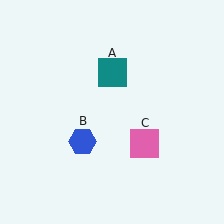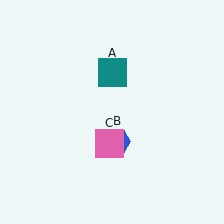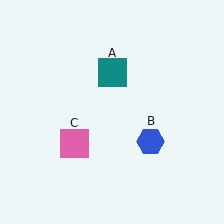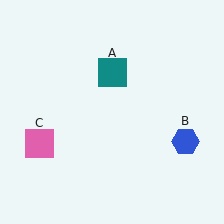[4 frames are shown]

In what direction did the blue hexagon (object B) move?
The blue hexagon (object B) moved right.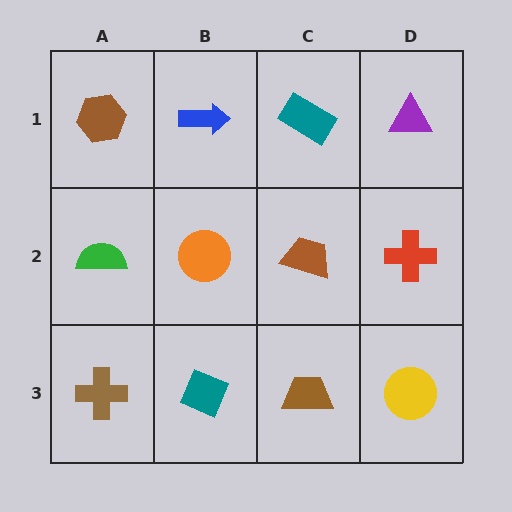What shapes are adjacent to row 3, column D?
A red cross (row 2, column D), a brown trapezoid (row 3, column C).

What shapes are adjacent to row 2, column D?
A purple triangle (row 1, column D), a yellow circle (row 3, column D), a brown trapezoid (row 2, column C).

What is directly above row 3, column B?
An orange circle.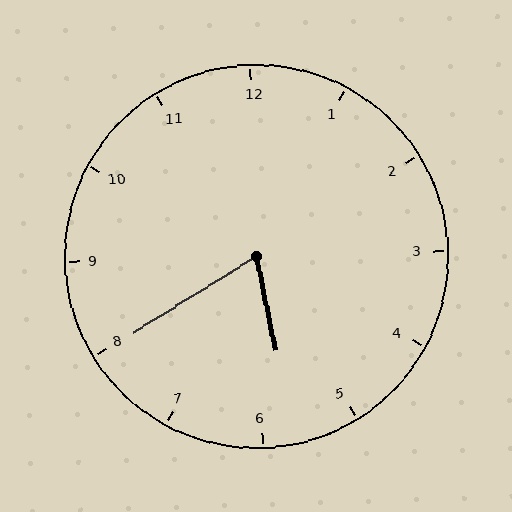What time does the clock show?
5:40.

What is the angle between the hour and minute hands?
Approximately 70 degrees.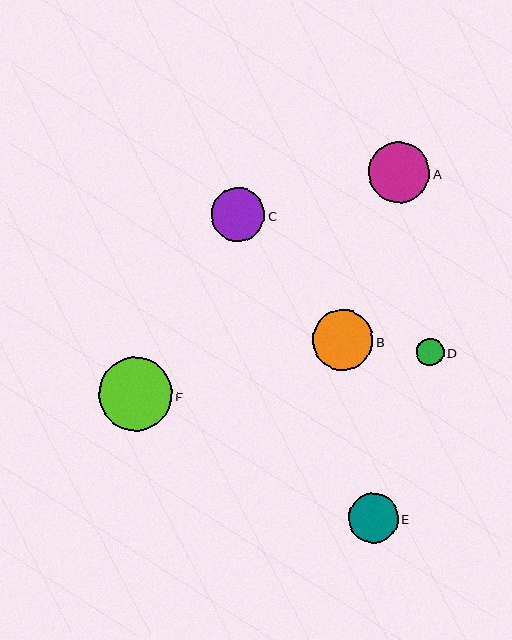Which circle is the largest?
Circle F is the largest with a size of approximately 73 pixels.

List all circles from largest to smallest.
From largest to smallest: F, A, B, C, E, D.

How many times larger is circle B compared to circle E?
Circle B is approximately 1.2 times the size of circle E.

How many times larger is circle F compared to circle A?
Circle F is approximately 1.2 times the size of circle A.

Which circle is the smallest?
Circle D is the smallest with a size of approximately 27 pixels.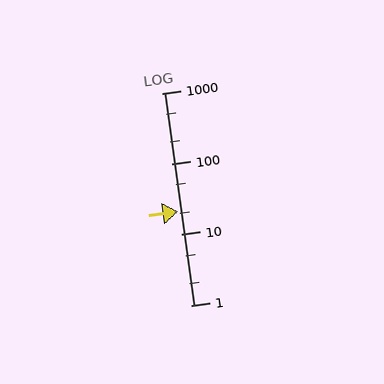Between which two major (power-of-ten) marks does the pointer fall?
The pointer is between 10 and 100.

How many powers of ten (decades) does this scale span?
The scale spans 3 decades, from 1 to 1000.